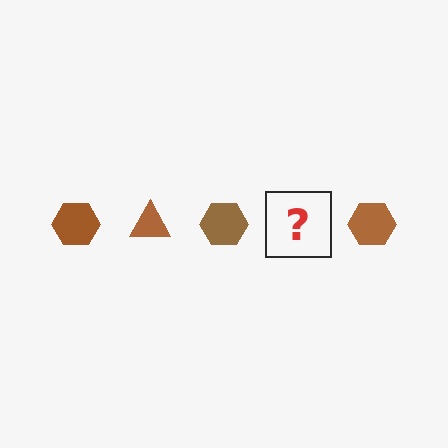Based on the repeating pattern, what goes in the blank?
The blank should be a brown triangle.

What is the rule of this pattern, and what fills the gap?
The rule is that the pattern cycles through hexagon, triangle shapes in brown. The gap should be filled with a brown triangle.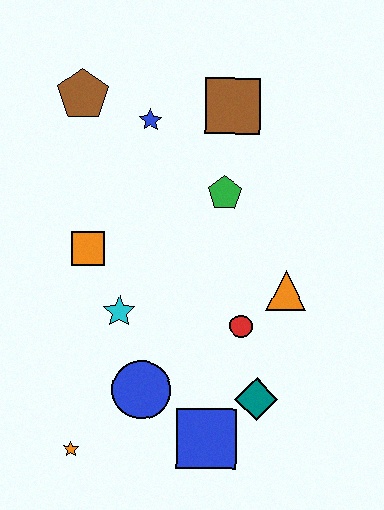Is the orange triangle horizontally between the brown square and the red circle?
No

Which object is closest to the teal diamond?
The blue square is closest to the teal diamond.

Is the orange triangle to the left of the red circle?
No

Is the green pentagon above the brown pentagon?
No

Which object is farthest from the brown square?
The orange star is farthest from the brown square.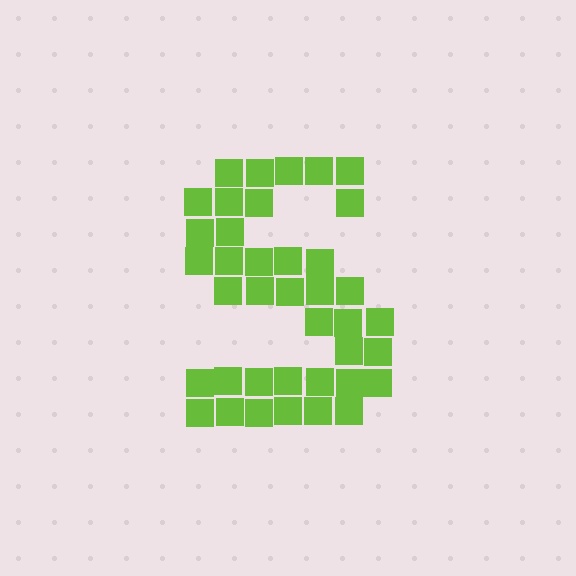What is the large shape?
The large shape is the letter S.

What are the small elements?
The small elements are squares.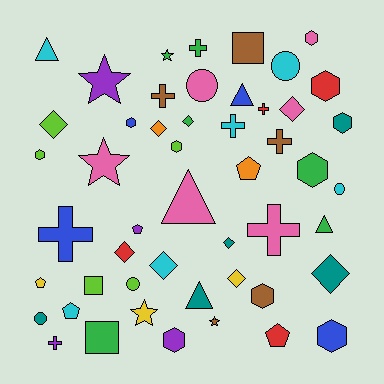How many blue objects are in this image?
There are 4 blue objects.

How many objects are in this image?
There are 50 objects.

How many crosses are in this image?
There are 8 crosses.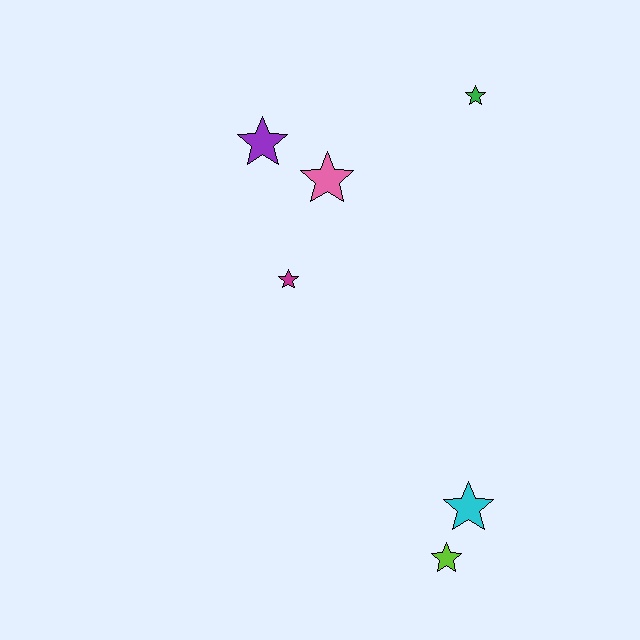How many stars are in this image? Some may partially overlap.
There are 6 stars.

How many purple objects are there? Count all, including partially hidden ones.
There is 1 purple object.